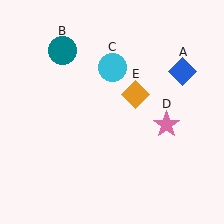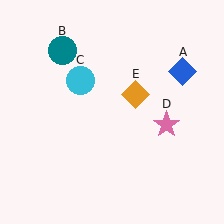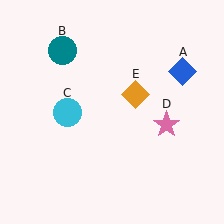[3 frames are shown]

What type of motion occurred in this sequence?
The cyan circle (object C) rotated counterclockwise around the center of the scene.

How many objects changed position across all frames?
1 object changed position: cyan circle (object C).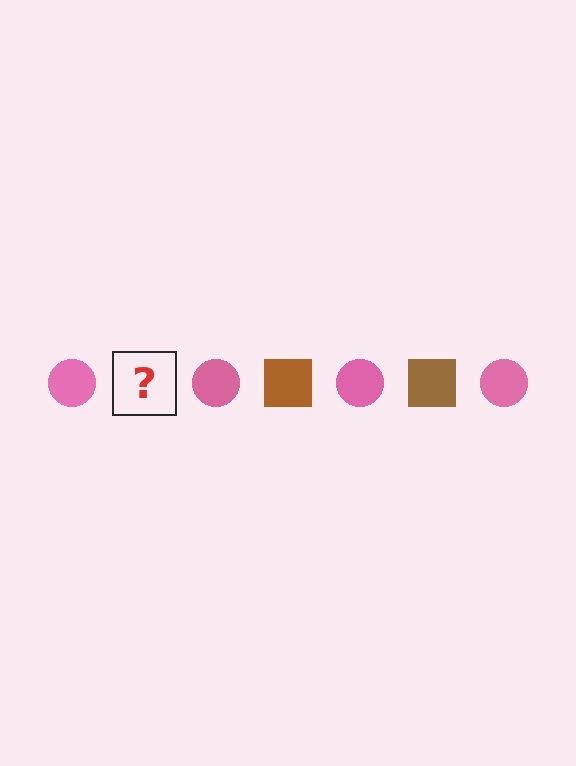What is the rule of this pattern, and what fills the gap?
The rule is that the pattern alternates between pink circle and brown square. The gap should be filled with a brown square.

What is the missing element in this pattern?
The missing element is a brown square.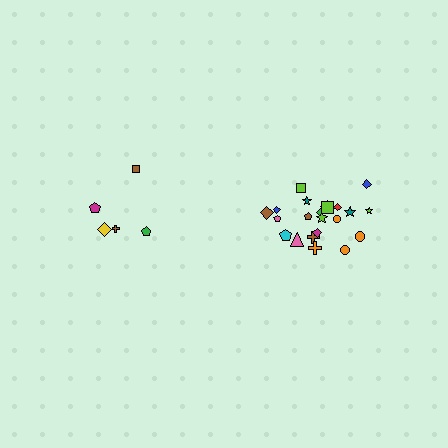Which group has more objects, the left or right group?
The right group.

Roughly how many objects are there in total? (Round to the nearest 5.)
Roughly 25 objects in total.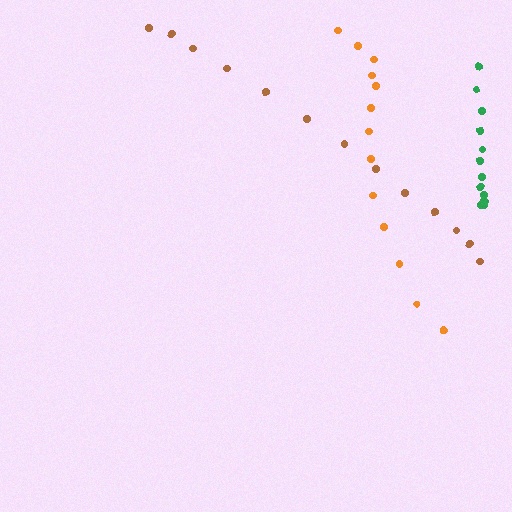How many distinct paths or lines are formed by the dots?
There are 3 distinct paths.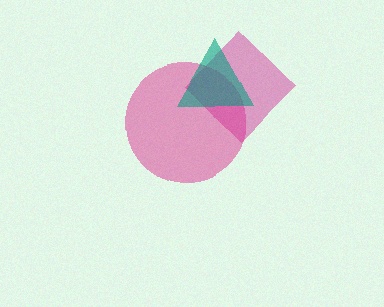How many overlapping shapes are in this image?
There are 3 overlapping shapes in the image.